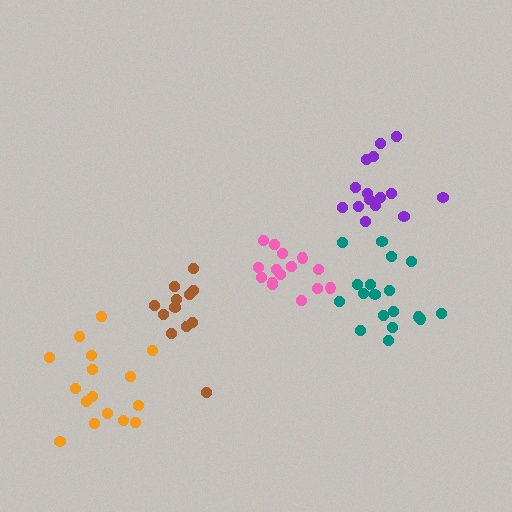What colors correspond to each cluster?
The clusters are colored: teal, orange, purple, brown, pink.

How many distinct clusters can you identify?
There are 5 distinct clusters.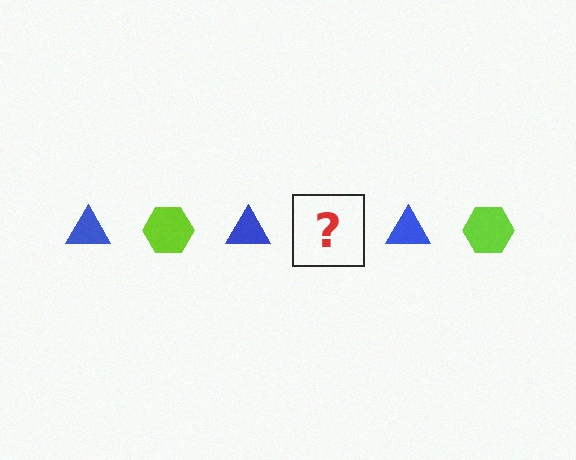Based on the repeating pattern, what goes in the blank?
The blank should be a lime hexagon.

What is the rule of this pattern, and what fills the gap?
The rule is that the pattern alternates between blue triangle and lime hexagon. The gap should be filled with a lime hexagon.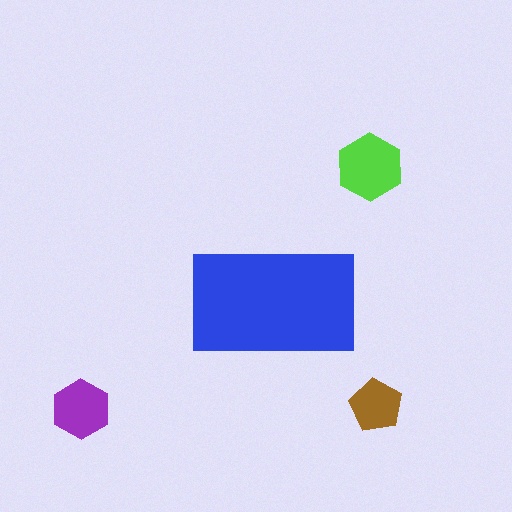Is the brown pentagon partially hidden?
No, the brown pentagon is fully visible.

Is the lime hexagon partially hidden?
No, the lime hexagon is fully visible.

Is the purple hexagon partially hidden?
No, the purple hexagon is fully visible.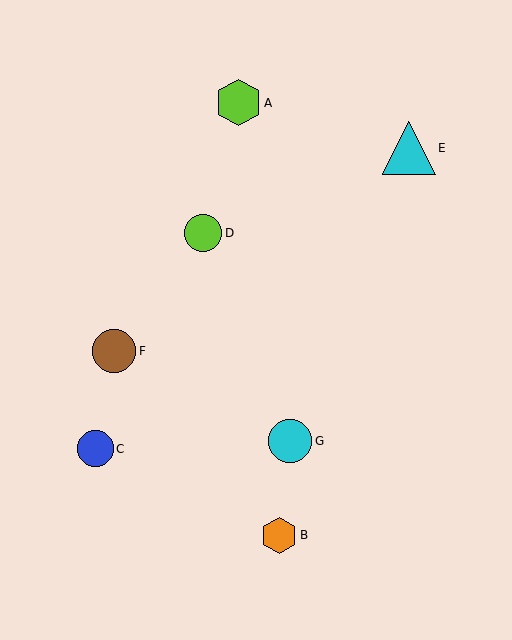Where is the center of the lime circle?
The center of the lime circle is at (203, 233).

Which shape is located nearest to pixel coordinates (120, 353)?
The brown circle (labeled F) at (114, 351) is nearest to that location.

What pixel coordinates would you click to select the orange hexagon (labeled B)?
Click at (279, 536) to select the orange hexagon B.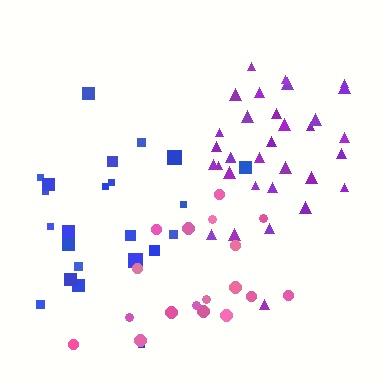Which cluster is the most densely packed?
Purple.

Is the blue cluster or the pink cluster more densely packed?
Blue.